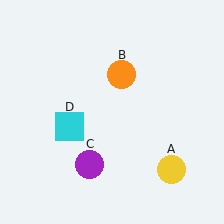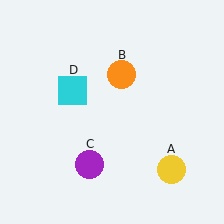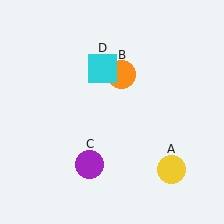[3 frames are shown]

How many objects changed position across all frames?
1 object changed position: cyan square (object D).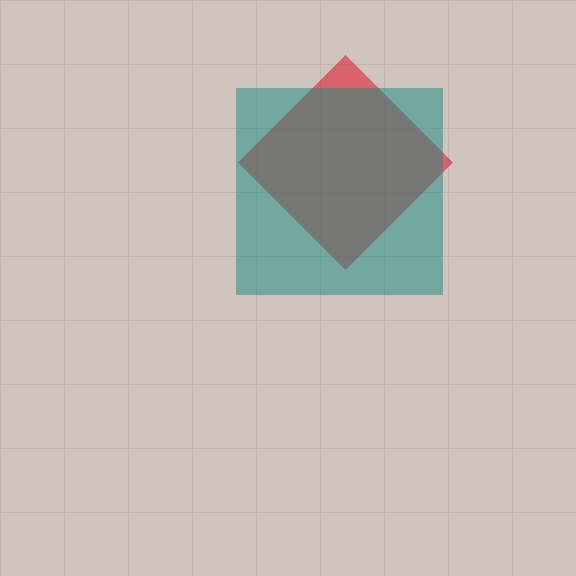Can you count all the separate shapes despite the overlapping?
Yes, there are 2 separate shapes.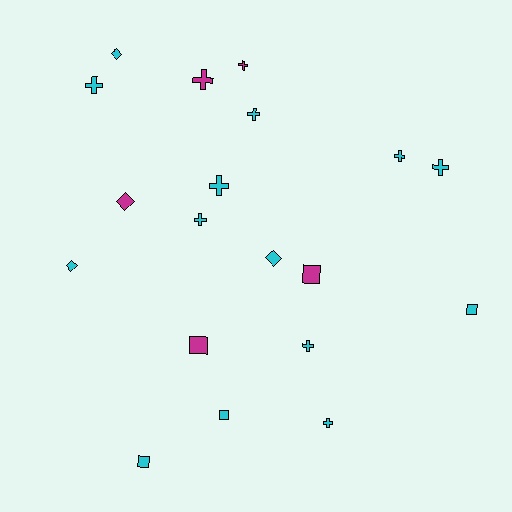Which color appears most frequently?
Cyan, with 14 objects.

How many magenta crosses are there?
There are 2 magenta crosses.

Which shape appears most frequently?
Cross, with 10 objects.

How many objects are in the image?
There are 19 objects.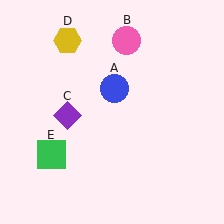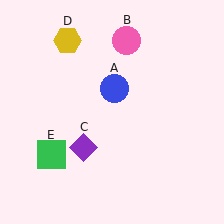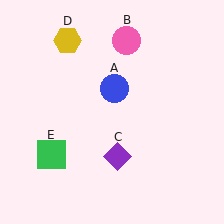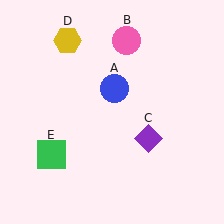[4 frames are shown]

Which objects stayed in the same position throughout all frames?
Blue circle (object A) and pink circle (object B) and yellow hexagon (object D) and green square (object E) remained stationary.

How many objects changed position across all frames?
1 object changed position: purple diamond (object C).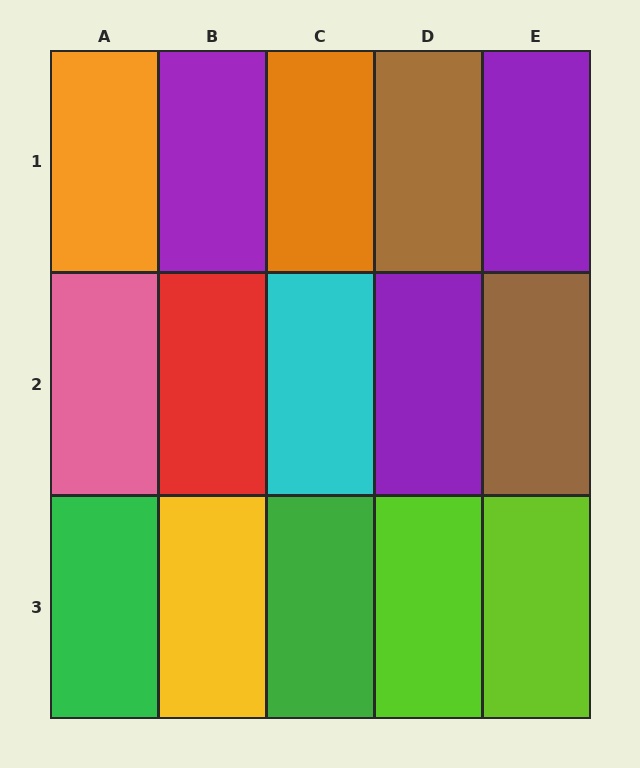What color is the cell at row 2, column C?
Cyan.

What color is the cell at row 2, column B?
Red.